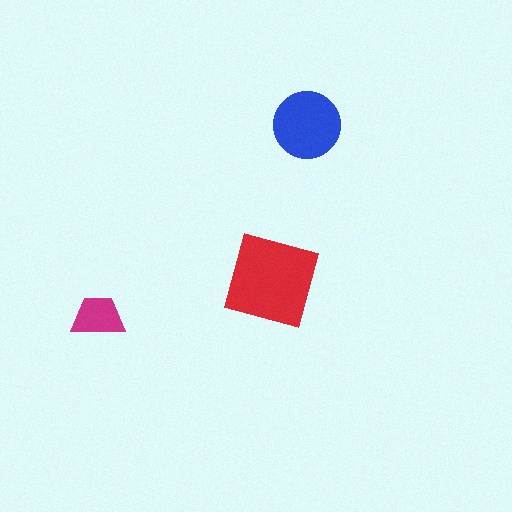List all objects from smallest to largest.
The magenta trapezoid, the blue circle, the red square.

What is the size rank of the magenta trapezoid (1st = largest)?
3rd.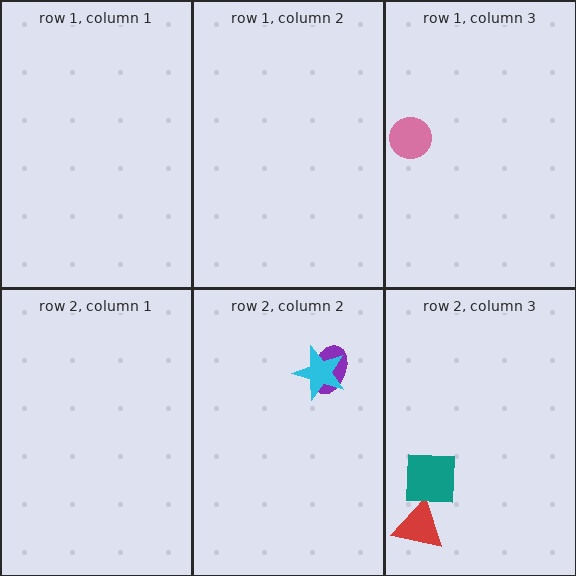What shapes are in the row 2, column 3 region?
The red triangle, the teal square.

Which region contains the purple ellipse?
The row 2, column 2 region.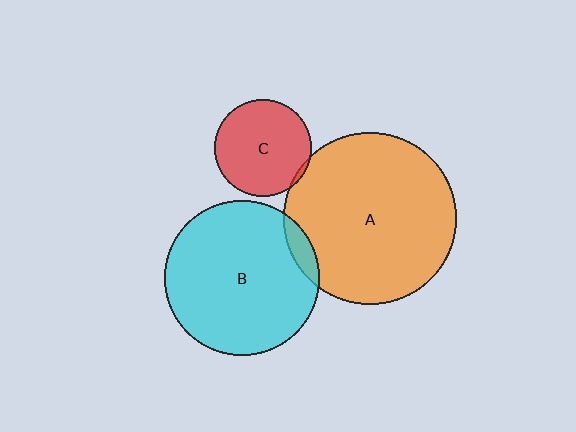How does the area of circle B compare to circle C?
Approximately 2.5 times.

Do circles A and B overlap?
Yes.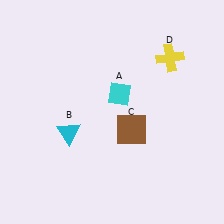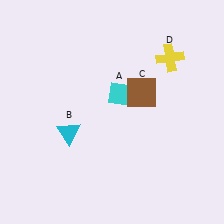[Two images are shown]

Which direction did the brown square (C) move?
The brown square (C) moved up.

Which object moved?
The brown square (C) moved up.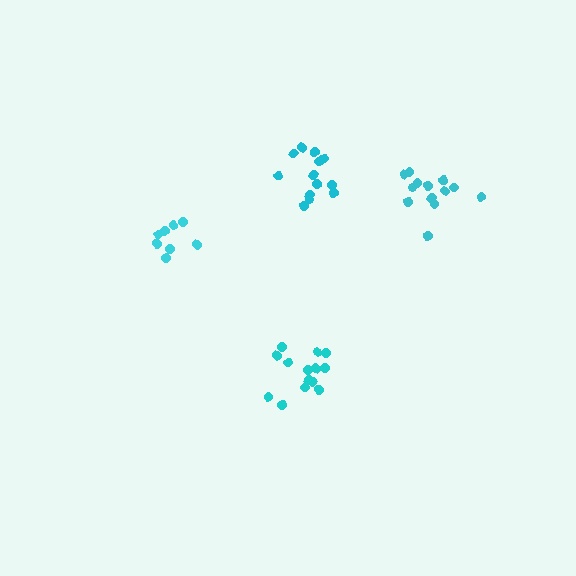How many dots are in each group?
Group 1: 14 dots, Group 2: 8 dots, Group 3: 13 dots, Group 4: 13 dots (48 total).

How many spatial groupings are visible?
There are 4 spatial groupings.